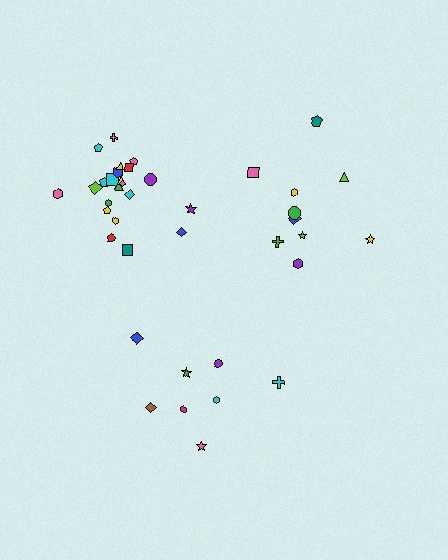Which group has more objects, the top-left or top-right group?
The top-left group.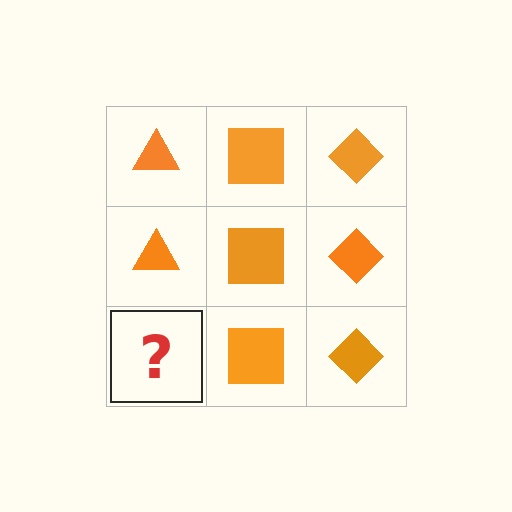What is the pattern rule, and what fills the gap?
The rule is that each column has a consistent shape. The gap should be filled with an orange triangle.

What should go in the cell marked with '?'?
The missing cell should contain an orange triangle.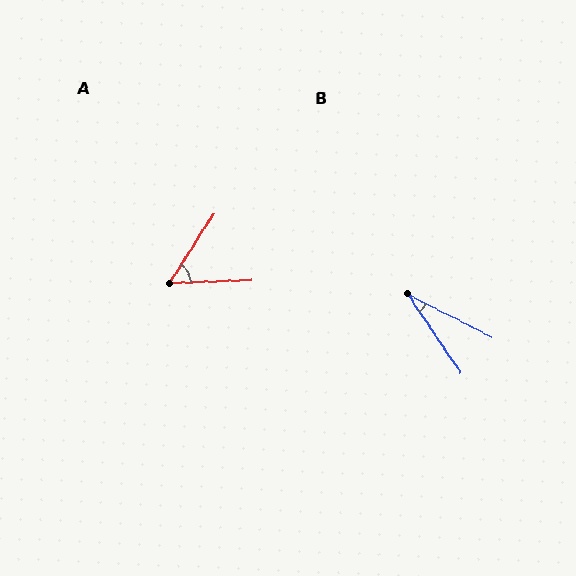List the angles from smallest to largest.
B (29°), A (55°).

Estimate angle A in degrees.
Approximately 55 degrees.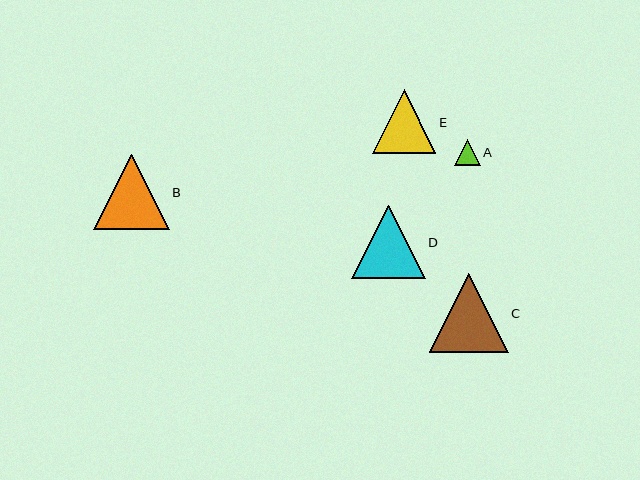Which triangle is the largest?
Triangle C is the largest with a size of approximately 79 pixels.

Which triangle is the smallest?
Triangle A is the smallest with a size of approximately 25 pixels.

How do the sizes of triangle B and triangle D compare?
Triangle B and triangle D are approximately the same size.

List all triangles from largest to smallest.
From largest to smallest: C, B, D, E, A.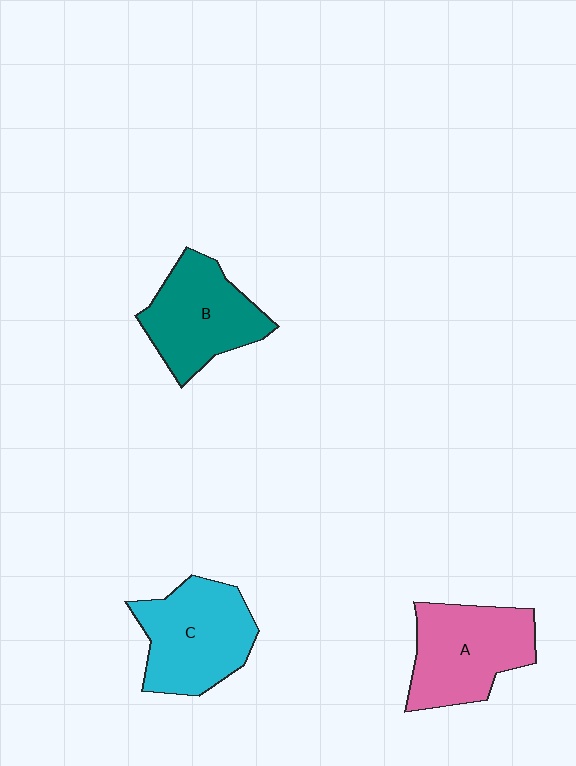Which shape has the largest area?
Shape C (cyan).